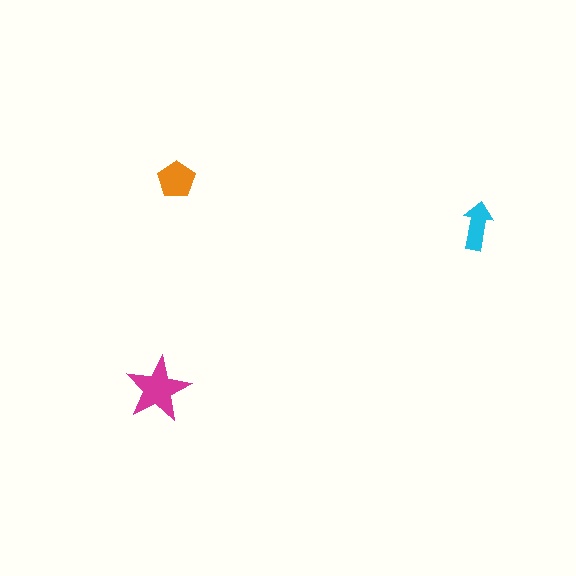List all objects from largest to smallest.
The magenta star, the orange pentagon, the cyan arrow.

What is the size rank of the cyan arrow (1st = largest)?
3rd.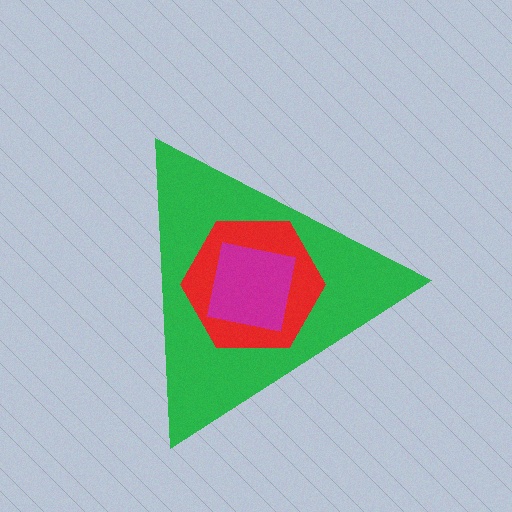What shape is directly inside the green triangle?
The red hexagon.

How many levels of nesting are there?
3.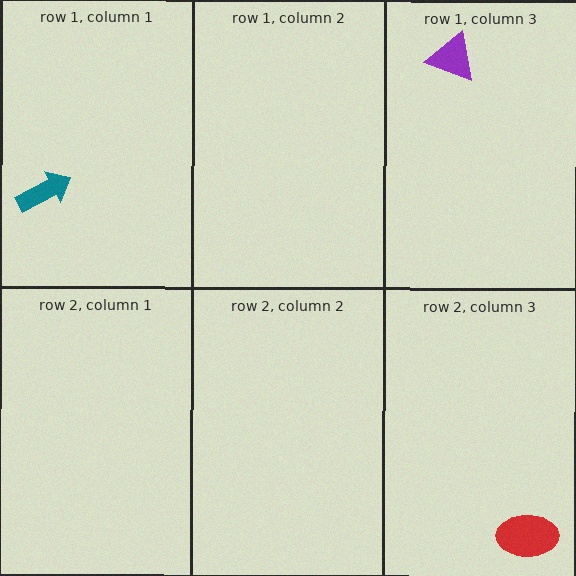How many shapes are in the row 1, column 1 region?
1.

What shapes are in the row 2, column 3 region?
The red ellipse.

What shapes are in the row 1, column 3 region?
The purple triangle.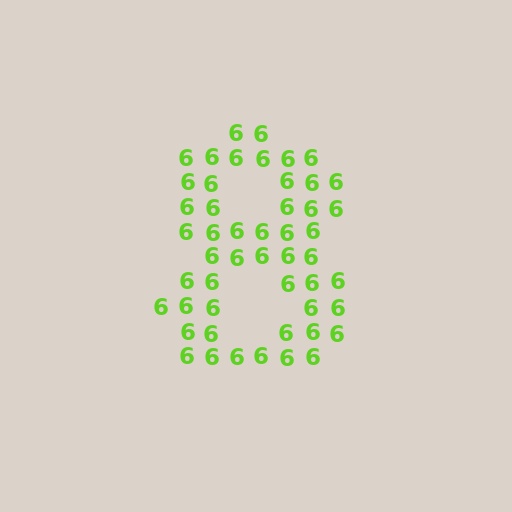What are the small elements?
The small elements are digit 6's.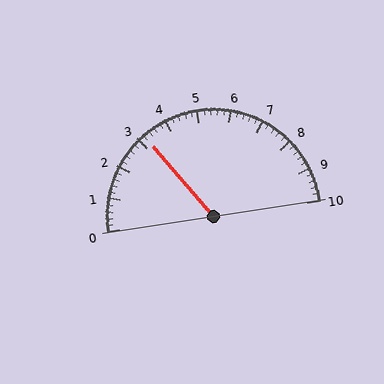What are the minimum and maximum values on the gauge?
The gauge ranges from 0 to 10.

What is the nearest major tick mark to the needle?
The nearest major tick mark is 3.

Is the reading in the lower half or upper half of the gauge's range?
The reading is in the lower half of the range (0 to 10).